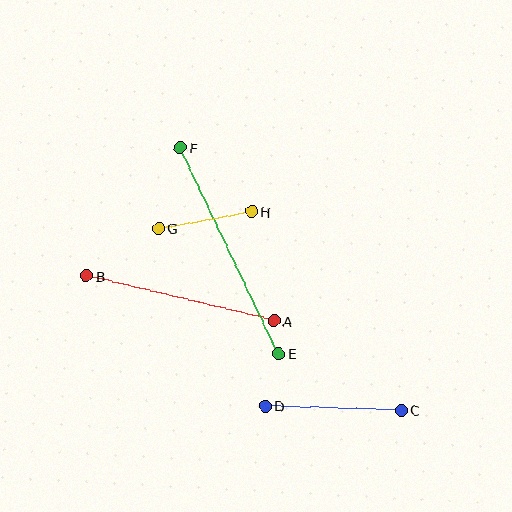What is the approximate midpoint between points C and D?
The midpoint is at approximately (333, 408) pixels.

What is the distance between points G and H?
The distance is approximately 95 pixels.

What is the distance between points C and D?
The distance is approximately 136 pixels.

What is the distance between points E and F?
The distance is approximately 228 pixels.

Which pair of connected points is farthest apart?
Points E and F are farthest apart.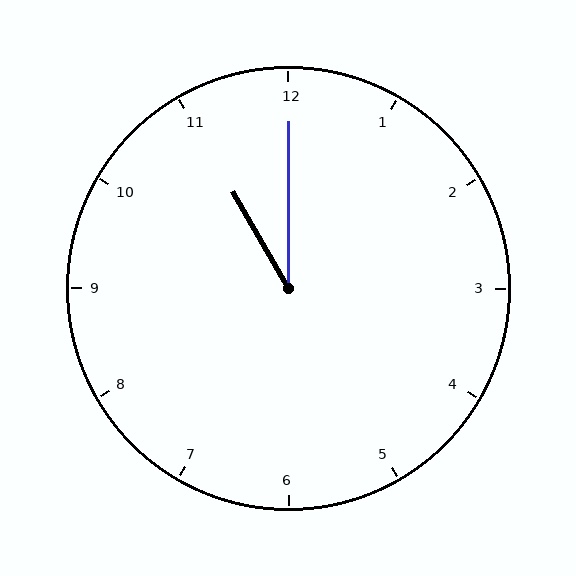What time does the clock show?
11:00.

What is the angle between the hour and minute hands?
Approximately 30 degrees.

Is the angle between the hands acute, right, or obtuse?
It is acute.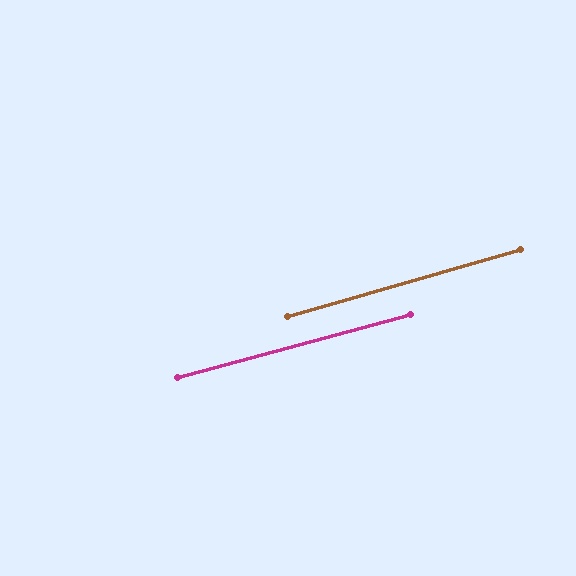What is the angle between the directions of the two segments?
Approximately 1 degree.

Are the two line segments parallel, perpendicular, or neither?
Parallel — their directions differ by only 1.0°.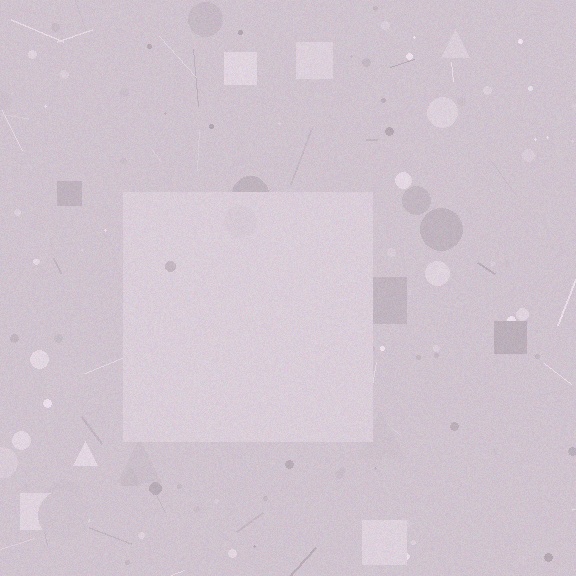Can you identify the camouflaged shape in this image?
The camouflaged shape is a square.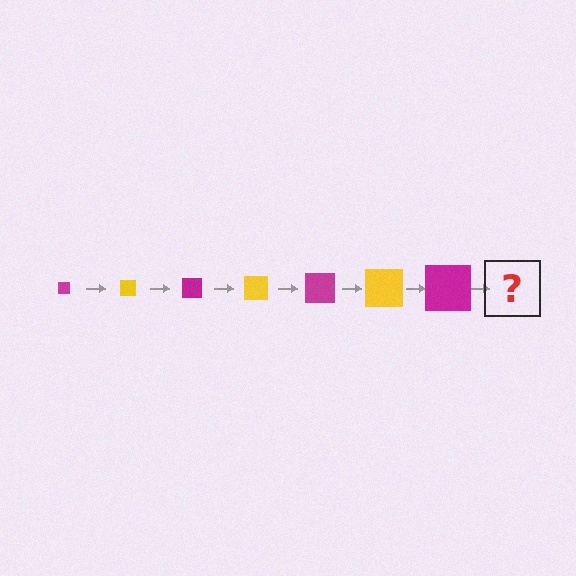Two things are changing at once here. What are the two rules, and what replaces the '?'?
The two rules are that the square grows larger each step and the color cycles through magenta and yellow. The '?' should be a yellow square, larger than the previous one.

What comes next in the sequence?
The next element should be a yellow square, larger than the previous one.